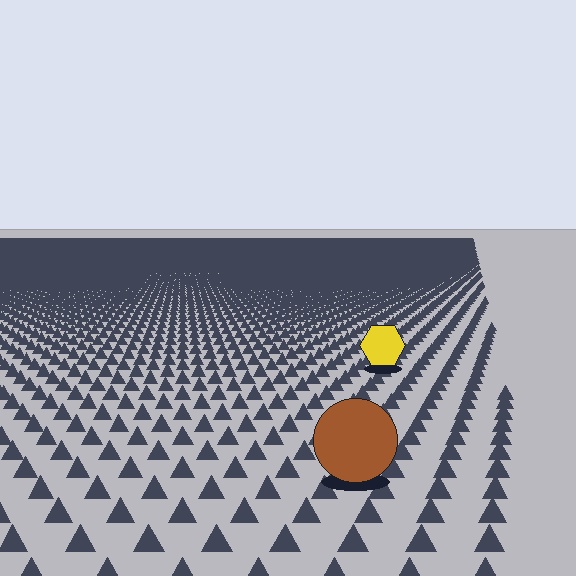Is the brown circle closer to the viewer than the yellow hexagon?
Yes. The brown circle is closer — you can tell from the texture gradient: the ground texture is coarser near it.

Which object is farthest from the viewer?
The yellow hexagon is farthest from the viewer. It appears smaller and the ground texture around it is denser.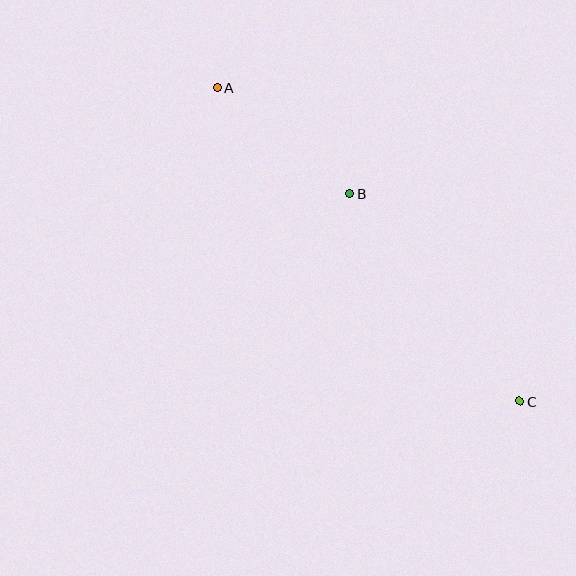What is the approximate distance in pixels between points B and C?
The distance between B and C is approximately 268 pixels.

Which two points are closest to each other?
Points A and B are closest to each other.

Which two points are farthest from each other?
Points A and C are farthest from each other.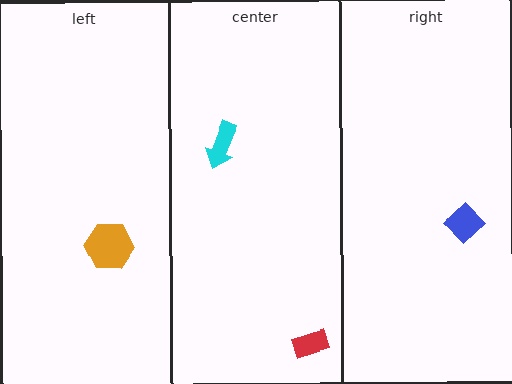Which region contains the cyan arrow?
The center region.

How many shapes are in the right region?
1.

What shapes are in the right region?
The blue diamond.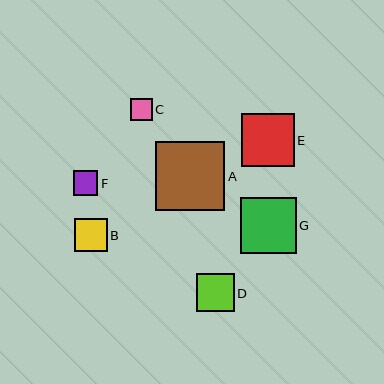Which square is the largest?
Square A is the largest with a size of approximately 70 pixels.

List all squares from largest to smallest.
From largest to smallest: A, G, E, D, B, F, C.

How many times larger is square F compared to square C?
Square F is approximately 1.1 times the size of square C.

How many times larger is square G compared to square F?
Square G is approximately 2.3 times the size of square F.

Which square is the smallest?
Square C is the smallest with a size of approximately 22 pixels.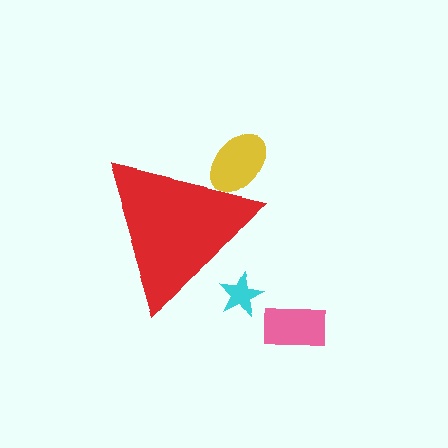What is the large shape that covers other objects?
A red triangle.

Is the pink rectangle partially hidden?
No, the pink rectangle is fully visible.